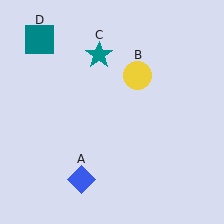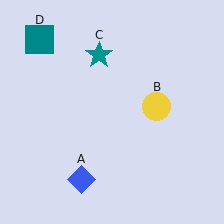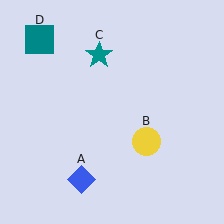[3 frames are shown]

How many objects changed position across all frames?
1 object changed position: yellow circle (object B).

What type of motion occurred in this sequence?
The yellow circle (object B) rotated clockwise around the center of the scene.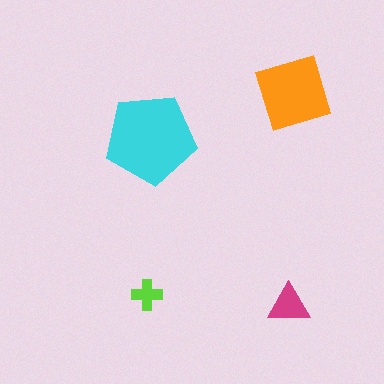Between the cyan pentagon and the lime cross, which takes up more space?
The cyan pentagon.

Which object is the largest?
The cyan pentagon.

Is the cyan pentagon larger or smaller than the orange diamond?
Larger.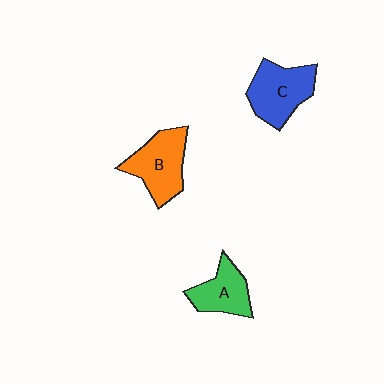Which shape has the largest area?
Shape C (blue).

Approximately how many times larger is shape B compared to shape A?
Approximately 1.3 times.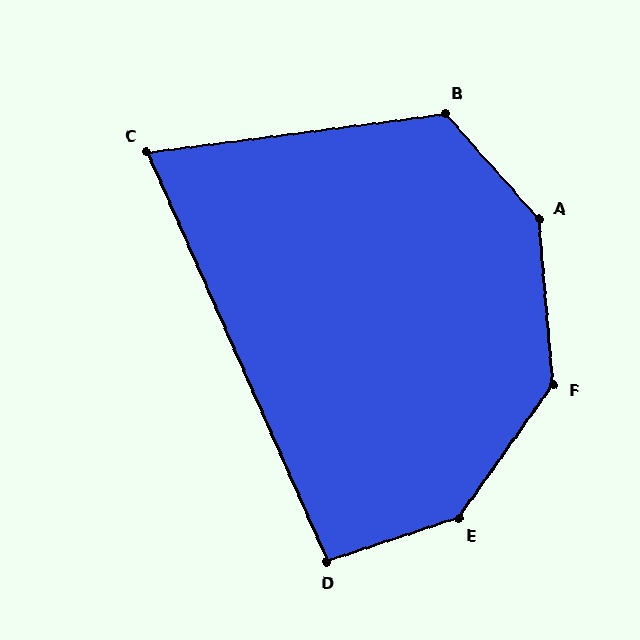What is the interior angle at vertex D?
Approximately 95 degrees (obtuse).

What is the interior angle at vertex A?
Approximately 143 degrees (obtuse).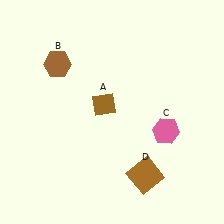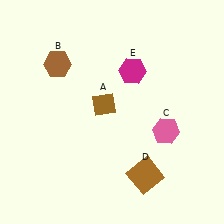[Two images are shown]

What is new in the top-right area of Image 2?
A magenta hexagon (E) was added in the top-right area of Image 2.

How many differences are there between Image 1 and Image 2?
There is 1 difference between the two images.